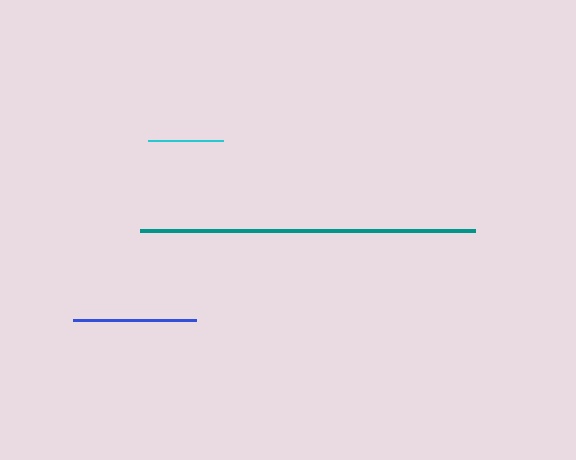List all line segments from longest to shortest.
From longest to shortest: teal, blue, cyan.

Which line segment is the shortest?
The cyan line is the shortest at approximately 75 pixels.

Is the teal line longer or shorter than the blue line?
The teal line is longer than the blue line.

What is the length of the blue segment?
The blue segment is approximately 123 pixels long.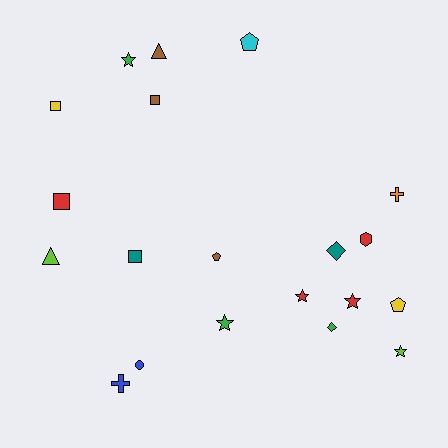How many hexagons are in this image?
There is 1 hexagon.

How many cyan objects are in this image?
There is 1 cyan object.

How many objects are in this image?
There are 20 objects.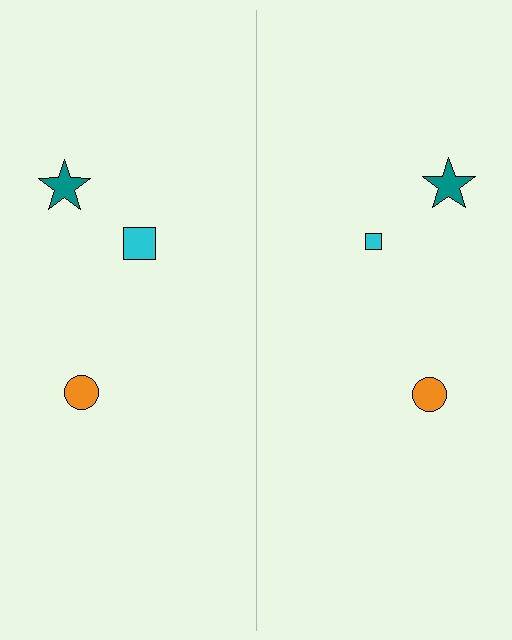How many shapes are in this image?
There are 6 shapes in this image.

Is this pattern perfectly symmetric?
No, the pattern is not perfectly symmetric. The cyan square on the right side has a different size than its mirror counterpart.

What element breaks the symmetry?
The cyan square on the right side has a different size than its mirror counterpart.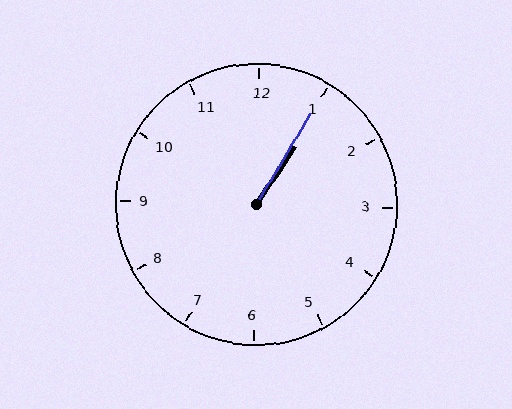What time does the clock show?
1:05.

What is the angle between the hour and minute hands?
Approximately 2 degrees.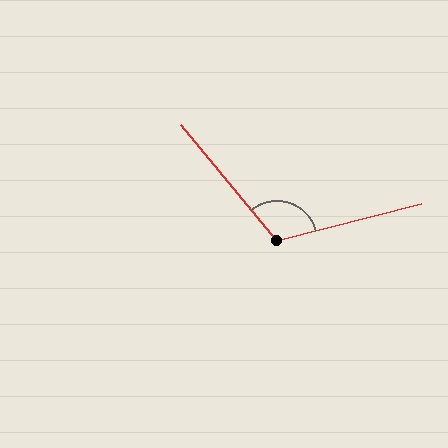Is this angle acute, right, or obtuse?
It is obtuse.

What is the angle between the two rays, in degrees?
Approximately 115 degrees.